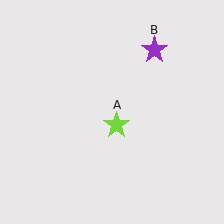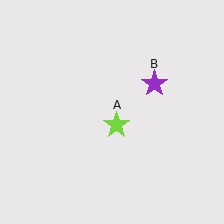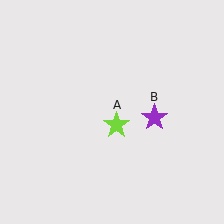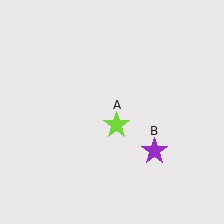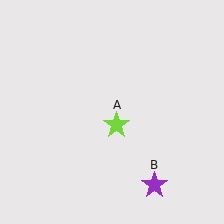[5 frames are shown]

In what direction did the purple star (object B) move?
The purple star (object B) moved down.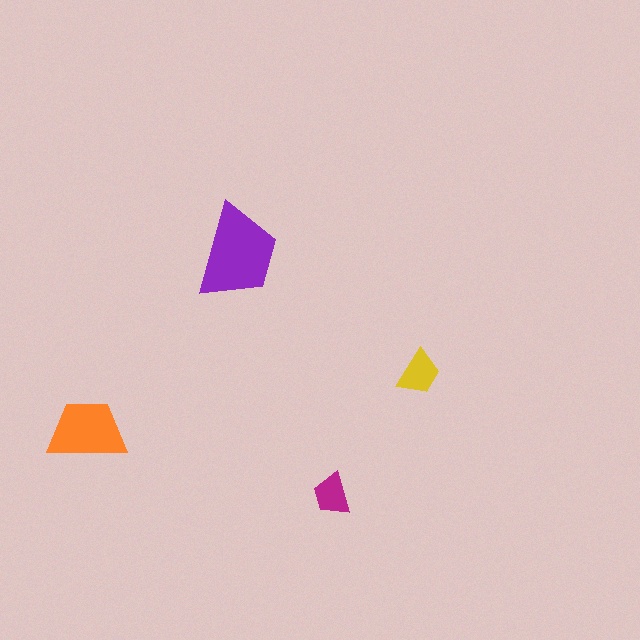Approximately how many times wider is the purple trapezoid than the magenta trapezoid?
About 2 times wider.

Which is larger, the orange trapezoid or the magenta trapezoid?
The orange one.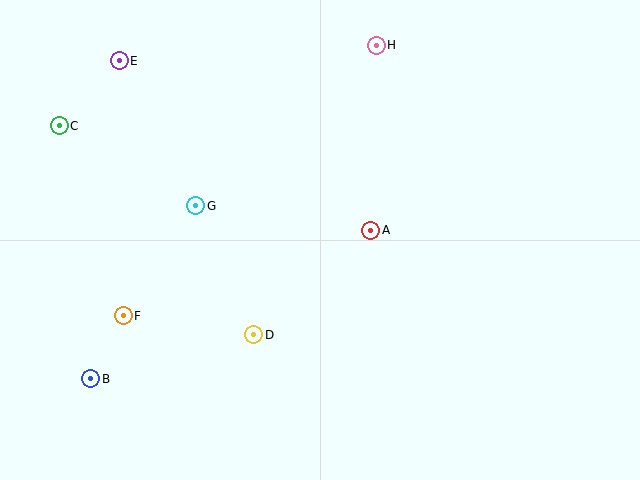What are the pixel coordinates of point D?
Point D is at (254, 335).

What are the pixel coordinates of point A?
Point A is at (371, 230).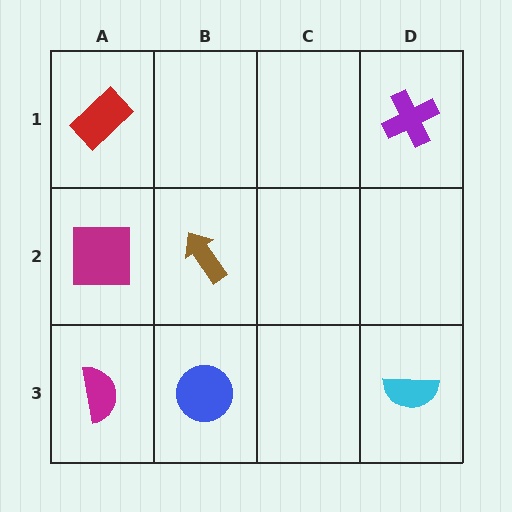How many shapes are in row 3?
3 shapes.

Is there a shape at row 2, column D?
No, that cell is empty.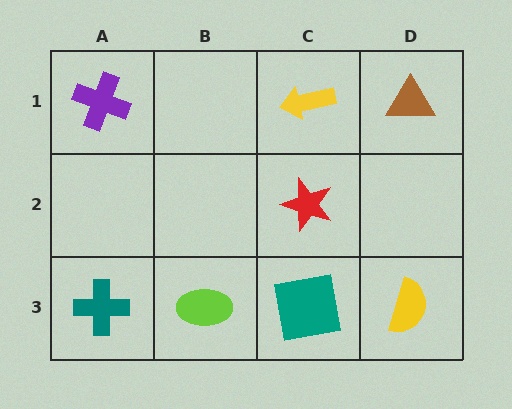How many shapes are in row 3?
4 shapes.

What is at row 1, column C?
A yellow arrow.